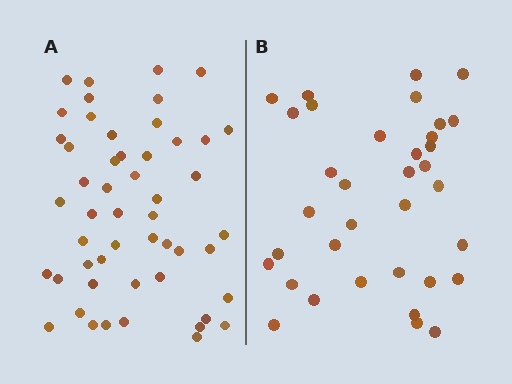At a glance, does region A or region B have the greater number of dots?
Region A (the left region) has more dots.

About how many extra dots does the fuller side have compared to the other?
Region A has approximately 15 more dots than region B.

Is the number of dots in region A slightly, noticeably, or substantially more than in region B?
Region A has substantially more. The ratio is roughly 1.5 to 1.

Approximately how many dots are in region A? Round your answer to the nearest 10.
About 50 dots. (The exact count is 51, which rounds to 50.)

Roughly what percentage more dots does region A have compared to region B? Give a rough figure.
About 45% more.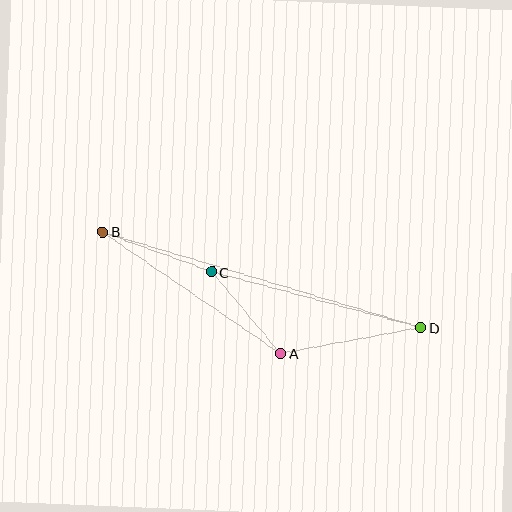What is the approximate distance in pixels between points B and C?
The distance between B and C is approximately 116 pixels.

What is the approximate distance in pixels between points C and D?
The distance between C and D is approximately 217 pixels.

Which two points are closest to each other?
Points A and C are closest to each other.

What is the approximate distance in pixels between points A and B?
The distance between A and B is approximately 216 pixels.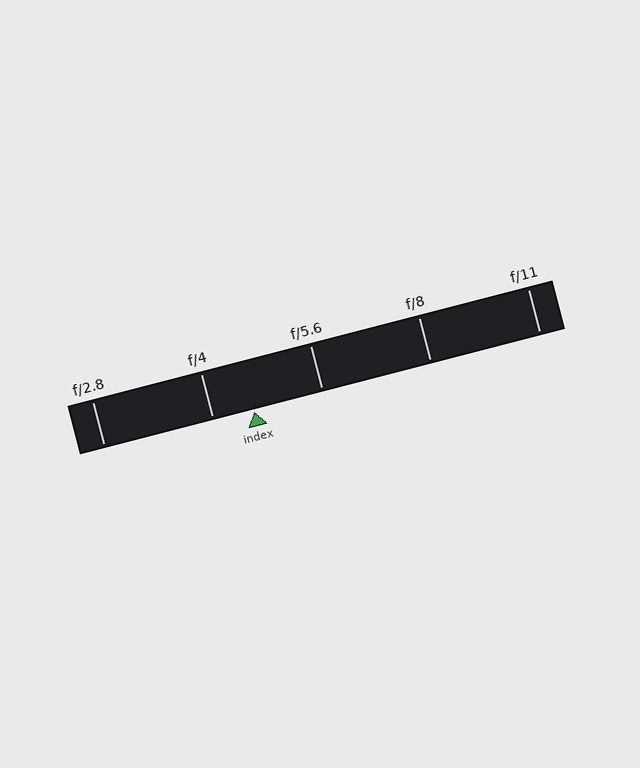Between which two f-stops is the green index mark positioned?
The index mark is between f/4 and f/5.6.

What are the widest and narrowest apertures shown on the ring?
The widest aperture shown is f/2.8 and the narrowest is f/11.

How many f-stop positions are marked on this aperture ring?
There are 5 f-stop positions marked.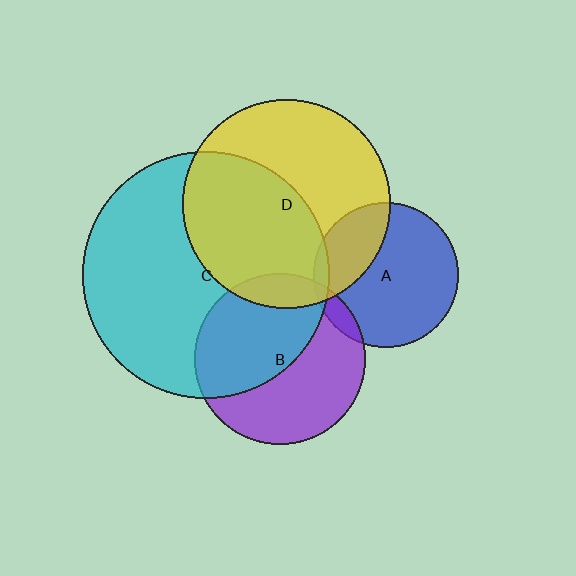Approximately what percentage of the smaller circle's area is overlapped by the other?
Approximately 10%.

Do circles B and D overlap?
Yes.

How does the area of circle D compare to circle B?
Approximately 1.5 times.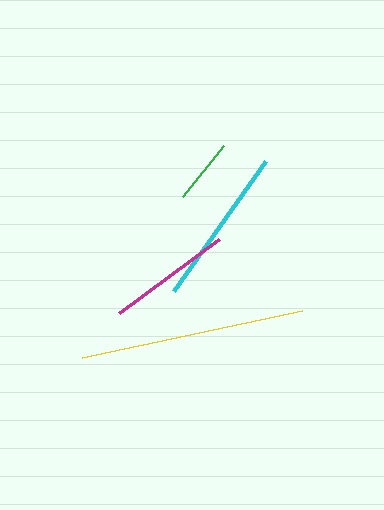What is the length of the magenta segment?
The magenta segment is approximately 124 pixels long.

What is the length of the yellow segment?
The yellow segment is approximately 224 pixels long.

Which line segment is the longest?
The yellow line is the longest at approximately 224 pixels.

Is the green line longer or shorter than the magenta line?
The magenta line is longer than the green line.